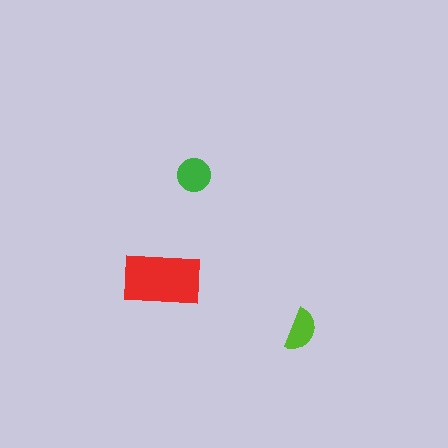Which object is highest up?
The green circle is topmost.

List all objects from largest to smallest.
The red rectangle, the green circle, the lime semicircle.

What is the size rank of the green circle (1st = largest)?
2nd.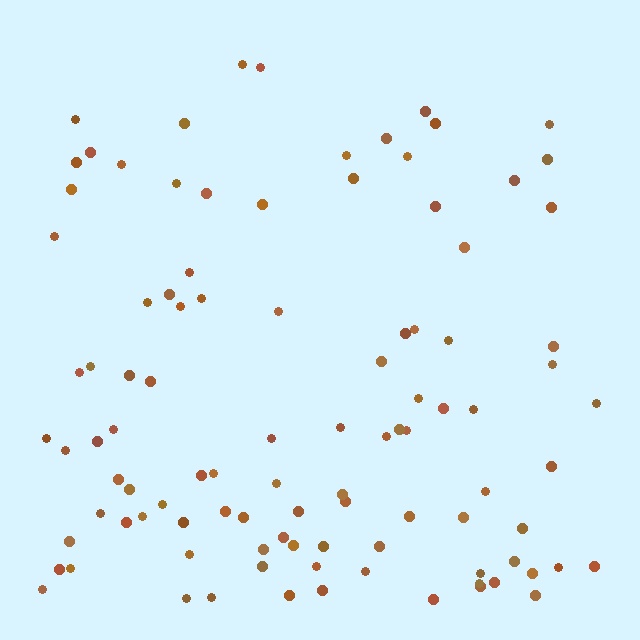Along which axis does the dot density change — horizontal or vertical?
Vertical.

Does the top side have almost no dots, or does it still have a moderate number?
Still a moderate number, just noticeably fewer than the bottom.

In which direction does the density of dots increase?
From top to bottom, with the bottom side densest.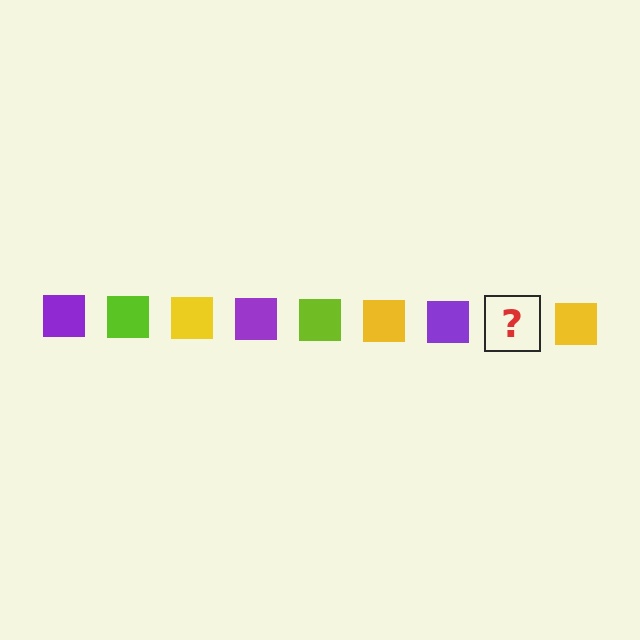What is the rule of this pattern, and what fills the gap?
The rule is that the pattern cycles through purple, lime, yellow squares. The gap should be filled with a lime square.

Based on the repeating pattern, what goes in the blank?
The blank should be a lime square.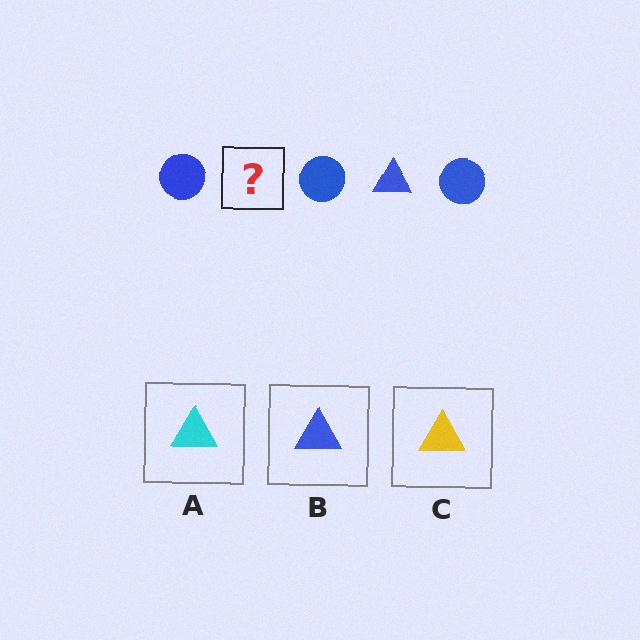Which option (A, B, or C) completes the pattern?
B.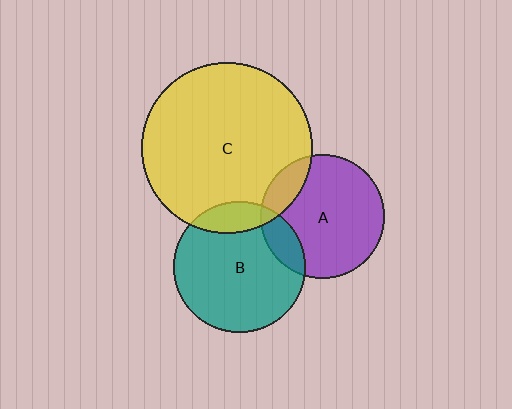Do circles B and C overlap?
Yes.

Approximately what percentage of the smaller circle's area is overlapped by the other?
Approximately 15%.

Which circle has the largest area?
Circle C (yellow).